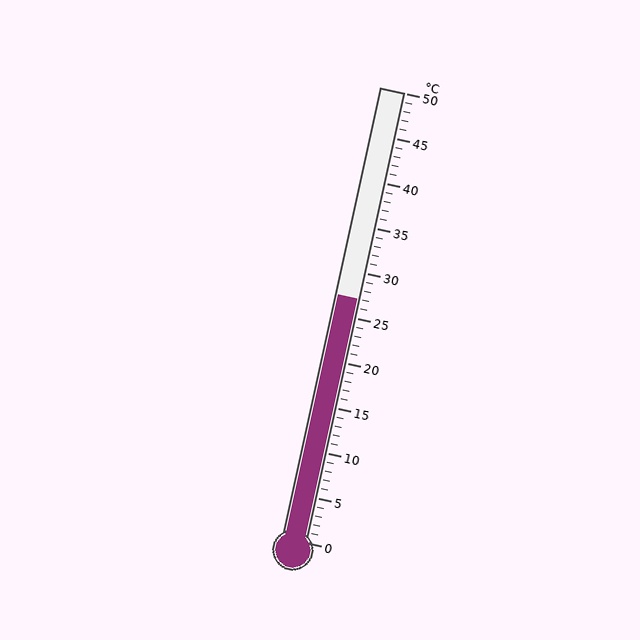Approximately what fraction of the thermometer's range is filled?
The thermometer is filled to approximately 55% of its range.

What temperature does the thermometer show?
The thermometer shows approximately 27°C.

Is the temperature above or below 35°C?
The temperature is below 35°C.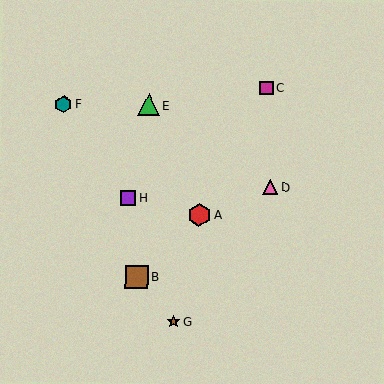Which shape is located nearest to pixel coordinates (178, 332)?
The brown star (labeled G) at (173, 321) is nearest to that location.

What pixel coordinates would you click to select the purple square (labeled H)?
Click at (128, 198) to select the purple square H.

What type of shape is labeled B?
Shape B is a brown square.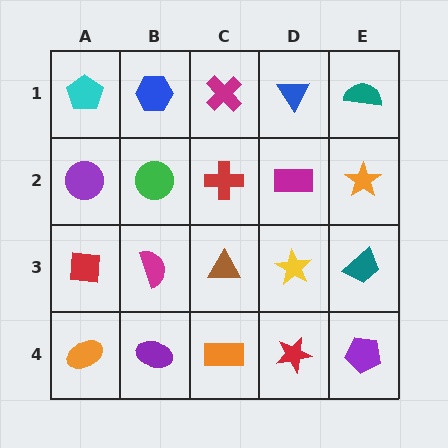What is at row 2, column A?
A purple circle.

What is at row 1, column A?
A cyan pentagon.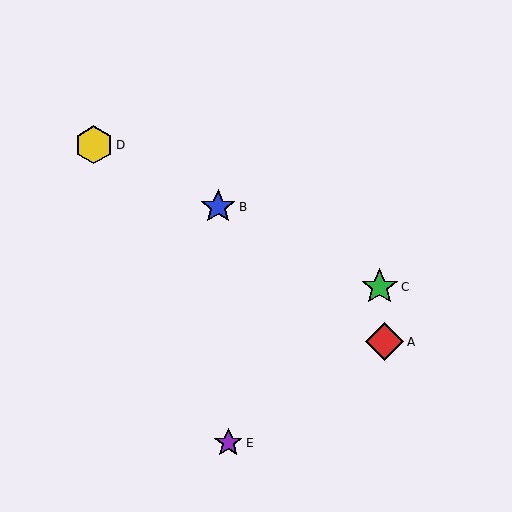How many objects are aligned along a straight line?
3 objects (B, C, D) are aligned along a straight line.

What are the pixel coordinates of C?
Object C is at (380, 287).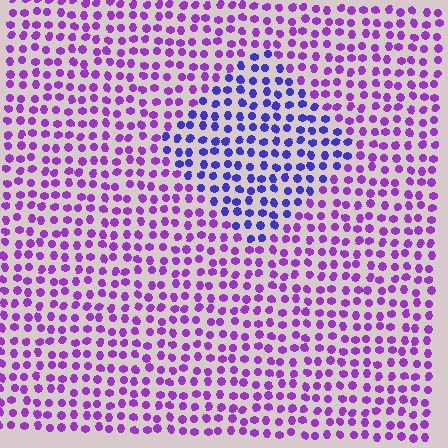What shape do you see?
I see a diamond.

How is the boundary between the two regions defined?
The boundary is defined purely by a slight shift in hue (about 39 degrees). Spacing, size, and orientation are identical on both sides.